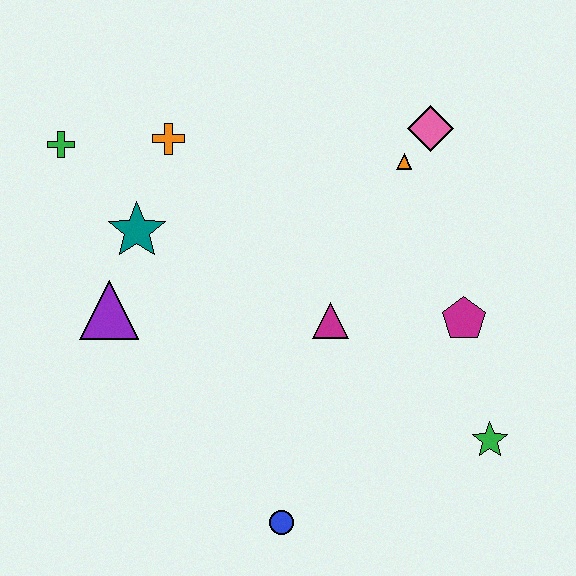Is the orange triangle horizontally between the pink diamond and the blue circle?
Yes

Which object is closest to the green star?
The magenta pentagon is closest to the green star.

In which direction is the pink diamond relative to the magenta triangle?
The pink diamond is above the magenta triangle.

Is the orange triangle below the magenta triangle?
No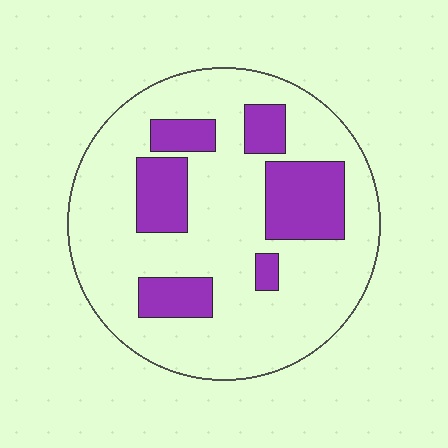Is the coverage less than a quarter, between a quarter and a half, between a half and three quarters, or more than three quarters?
Less than a quarter.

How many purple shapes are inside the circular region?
6.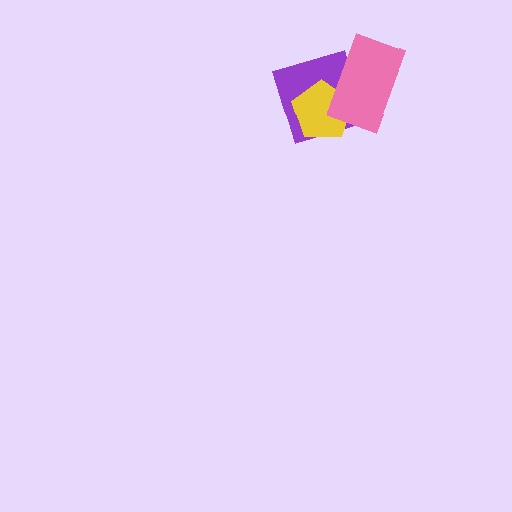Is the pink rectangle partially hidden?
No, no other shape covers it.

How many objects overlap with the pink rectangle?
2 objects overlap with the pink rectangle.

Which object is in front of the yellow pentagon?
The pink rectangle is in front of the yellow pentagon.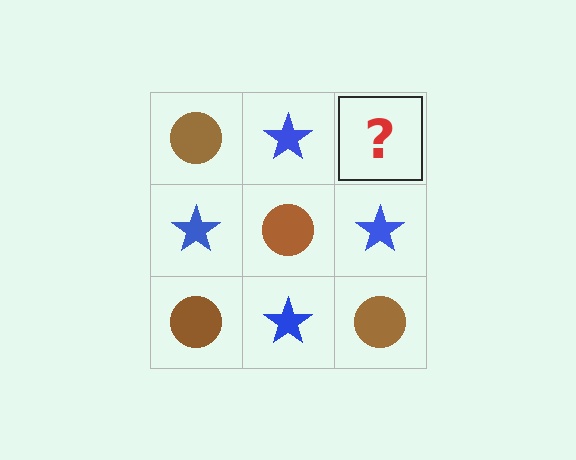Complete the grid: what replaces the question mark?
The question mark should be replaced with a brown circle.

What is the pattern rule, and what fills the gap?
The rule is that it alternates brown circle and blue star in a checkerboard pattern. The gap should be filled with a brown circle.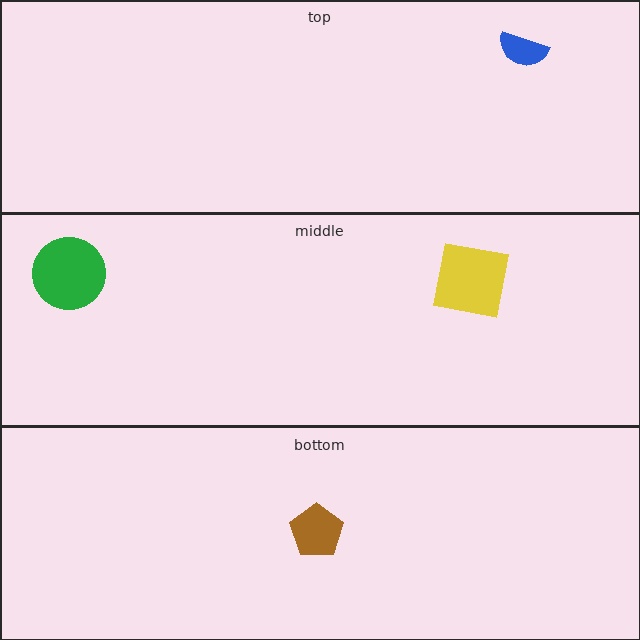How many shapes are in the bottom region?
1.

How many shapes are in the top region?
1.